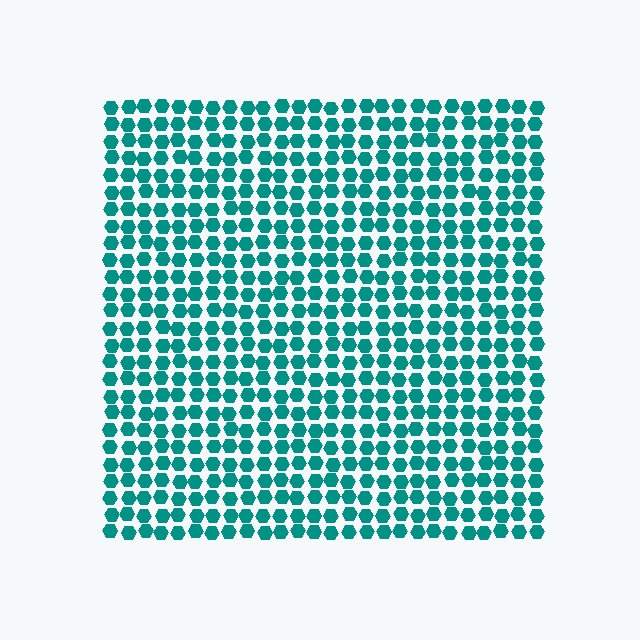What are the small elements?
The small elements are hexagons.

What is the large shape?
The large shape is a square.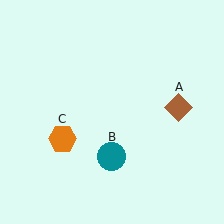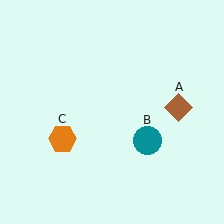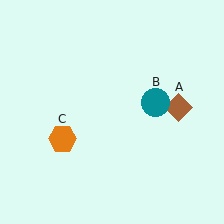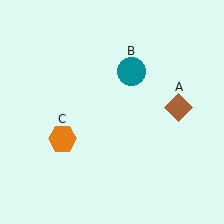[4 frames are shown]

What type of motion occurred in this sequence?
The teal circle (object B) rotated counterclockwise around the center of the scene.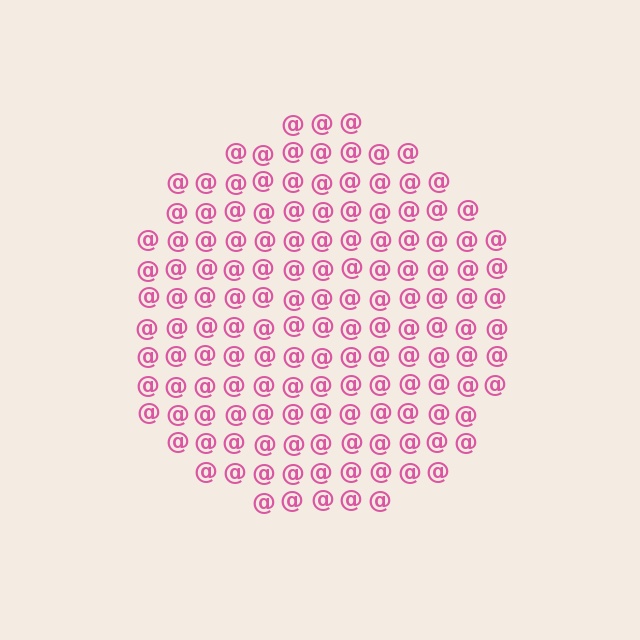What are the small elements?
The small elements are at signs.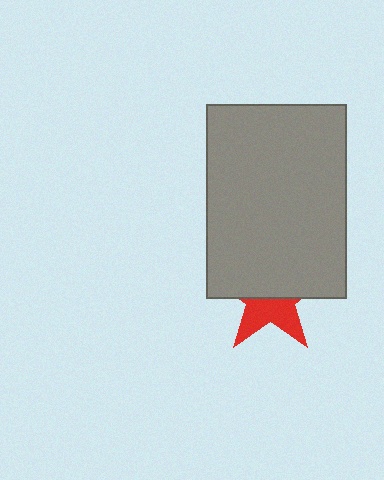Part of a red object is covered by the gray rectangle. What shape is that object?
It is a star.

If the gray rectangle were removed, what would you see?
You would see the complete red star.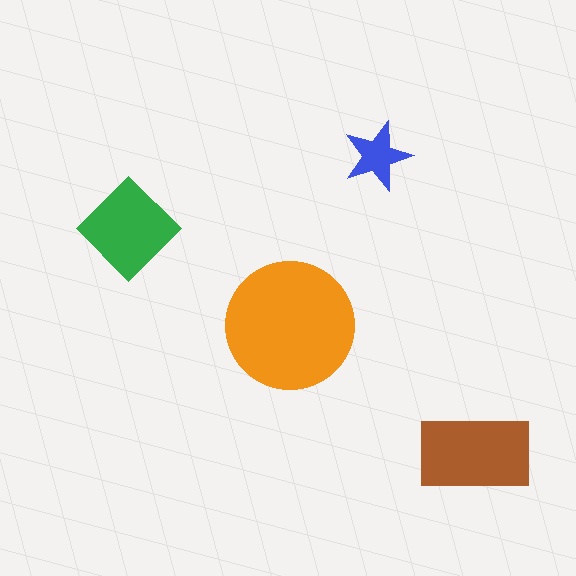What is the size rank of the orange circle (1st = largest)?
1st.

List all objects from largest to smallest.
The orange circle, the brown rectangle, the green diamond, the blue star.